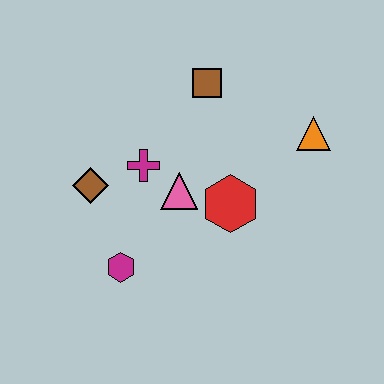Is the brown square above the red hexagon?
Yes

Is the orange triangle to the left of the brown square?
No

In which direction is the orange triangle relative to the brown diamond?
The orange triangle is to the right of the brown diamond.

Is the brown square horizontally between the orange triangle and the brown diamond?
Yes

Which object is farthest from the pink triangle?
The orange triangle is farthest from the pink triangle.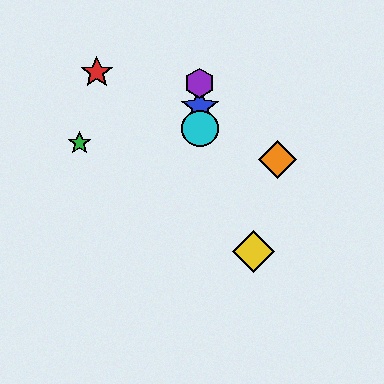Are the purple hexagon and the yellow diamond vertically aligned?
No, the purple hexagon is at x≈200 and the yellow diamond is at x≈254.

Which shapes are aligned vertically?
The blue star, the purple hexagon, the cyan circle are aligned vertically.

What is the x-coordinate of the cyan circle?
The cyan circle is at x≈200.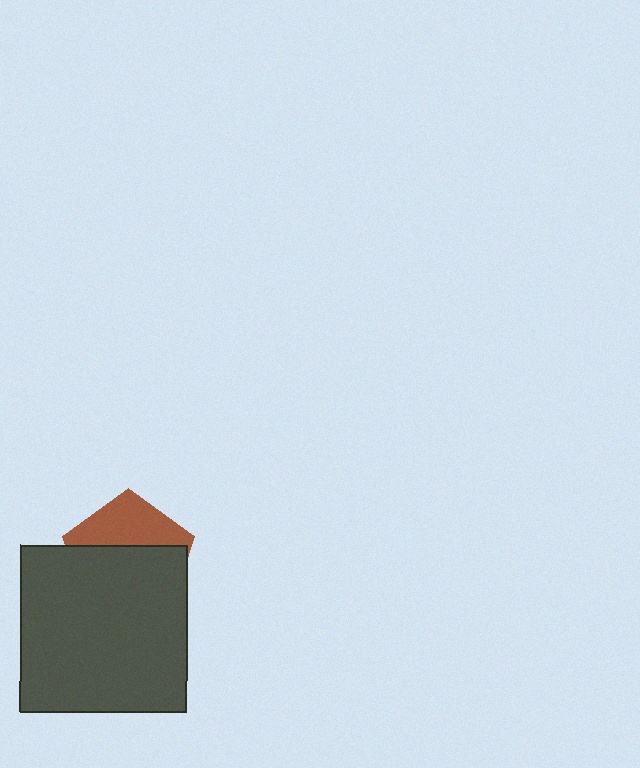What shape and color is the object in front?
The object in front is a dark gray square.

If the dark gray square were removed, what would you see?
You would see the complete brown pentagon.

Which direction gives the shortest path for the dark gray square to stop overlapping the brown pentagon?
Moving down gives the shortest separation.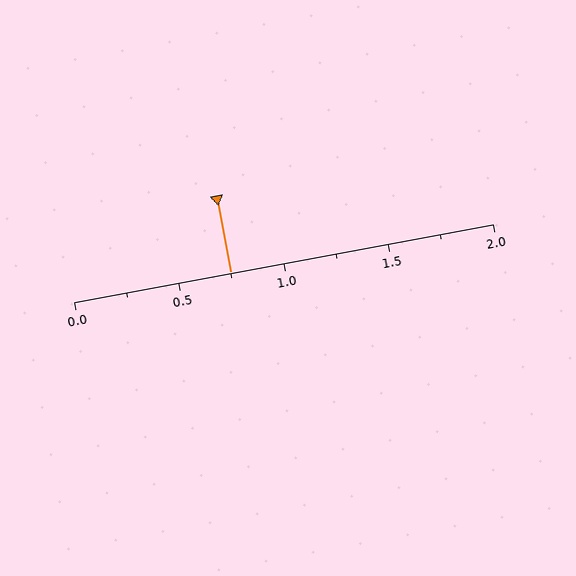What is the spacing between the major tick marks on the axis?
The major ticks are spaced 0.5 apart.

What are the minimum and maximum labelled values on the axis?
The axis runs from 0.0 to 2.0.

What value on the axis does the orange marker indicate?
The marker indicates approximately 0.75.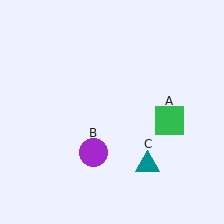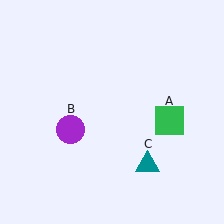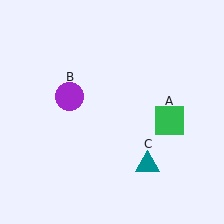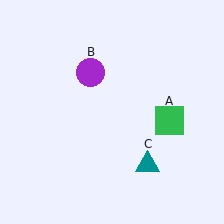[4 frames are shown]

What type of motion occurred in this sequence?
The purple circle (object B) rotated clockwise around the center of the scene.